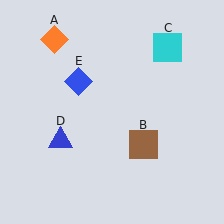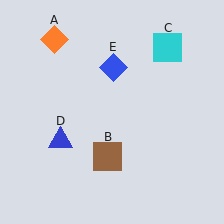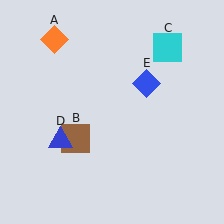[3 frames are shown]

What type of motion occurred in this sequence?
The brown square (object B), blue diamond (object E) rotated clockwise around the center of the scene.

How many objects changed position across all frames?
2 objects changed position: brown square (object B), blue diamond (object E).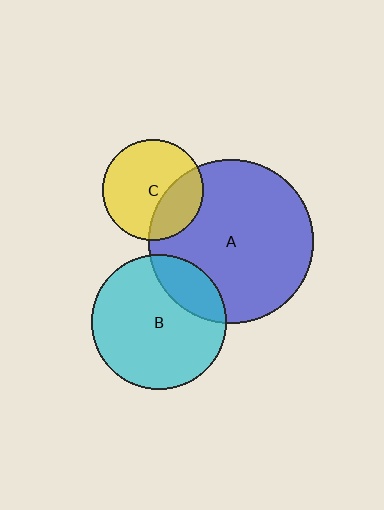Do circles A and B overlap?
Yes.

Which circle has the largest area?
Circle A (blue).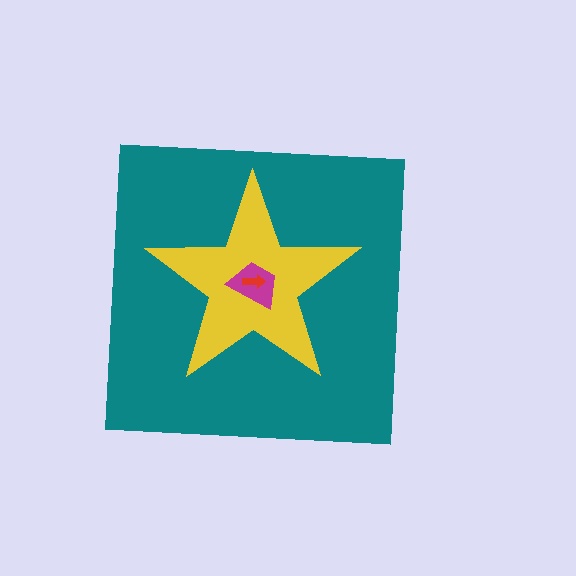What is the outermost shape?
The teal square.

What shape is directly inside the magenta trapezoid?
The red arrow.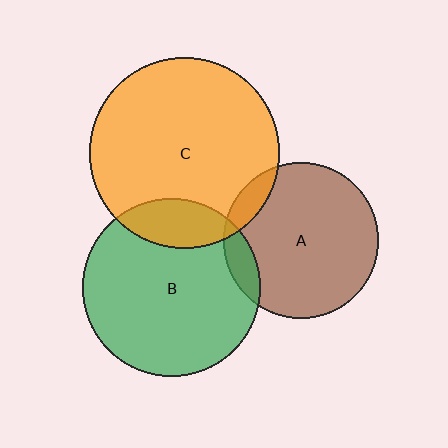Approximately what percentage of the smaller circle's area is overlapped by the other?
Approximately 15%.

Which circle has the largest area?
Circle C (orange).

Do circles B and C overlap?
Yes.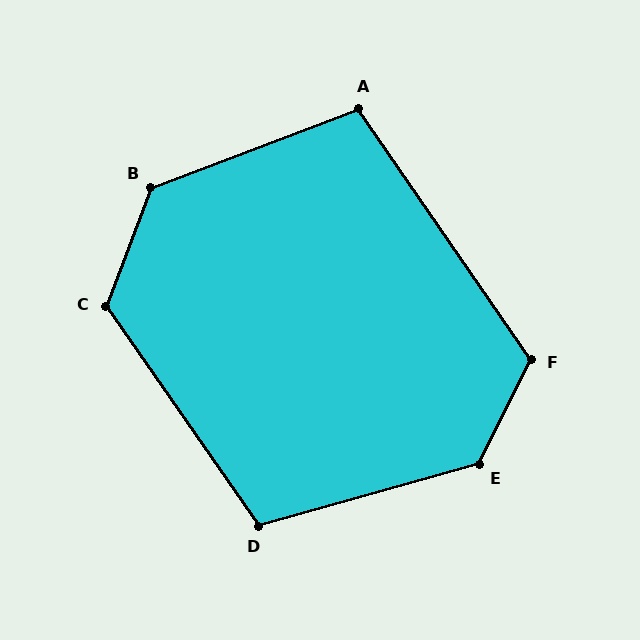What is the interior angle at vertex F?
Approximately 119 degrees (obtuse).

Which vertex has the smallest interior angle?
A, at approximately 104 degrees.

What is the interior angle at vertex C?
Approximately 124 degrees (obtuse).